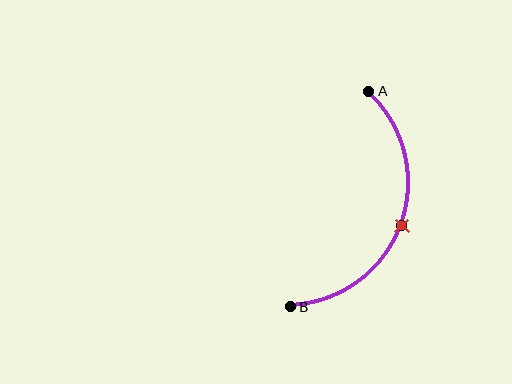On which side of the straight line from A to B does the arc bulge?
The arc bulges to the right of the straight line connecting A and B.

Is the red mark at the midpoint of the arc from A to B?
Yes. The red mark lies on the arc at equal arc-length from both A and B — it is the arc midpoint.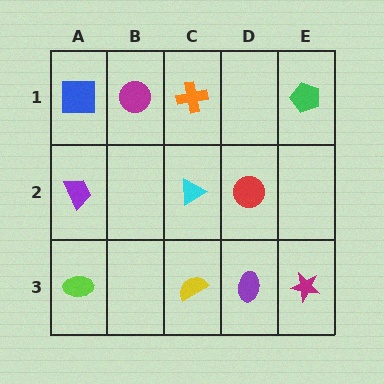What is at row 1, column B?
A magenta circle.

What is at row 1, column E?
A green pentagon.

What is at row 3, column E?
A magenta star.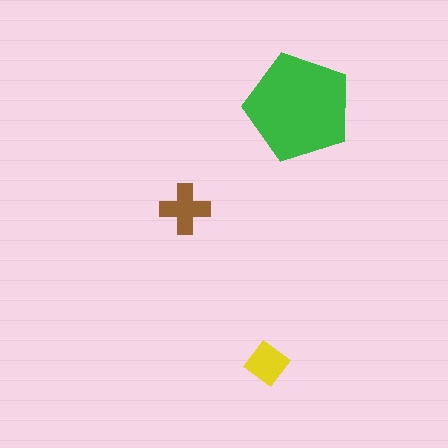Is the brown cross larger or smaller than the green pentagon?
Smaller.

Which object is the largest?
The green pentagon.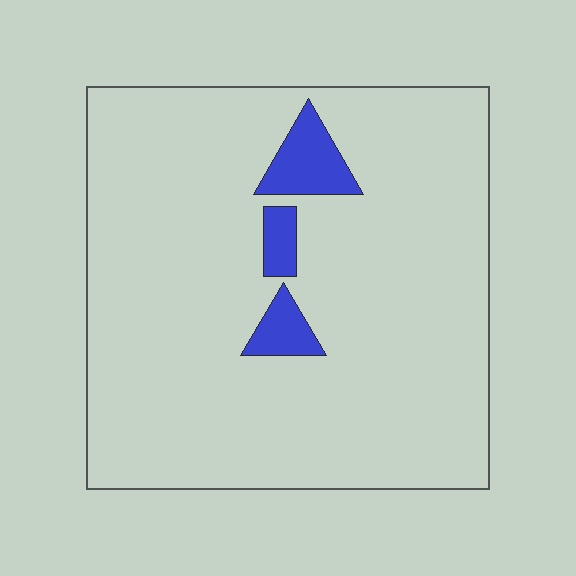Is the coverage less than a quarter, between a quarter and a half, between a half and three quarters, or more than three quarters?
Less than a quarter.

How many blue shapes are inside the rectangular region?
3.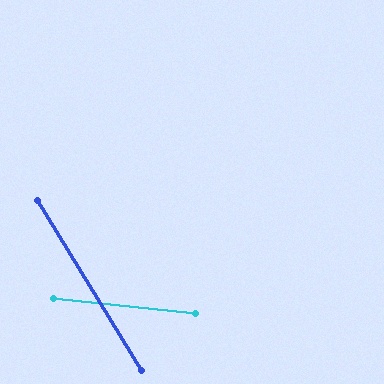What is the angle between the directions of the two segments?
Approximately 53 degrees.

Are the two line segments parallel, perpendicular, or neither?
Neither parallel nor perpendicular — they differ by about 53°.